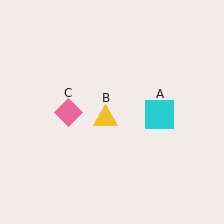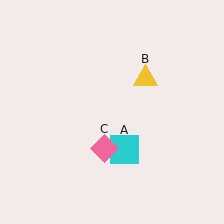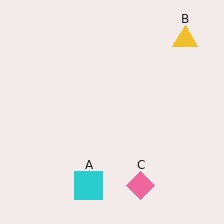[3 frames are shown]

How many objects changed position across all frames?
3 objects changed position: cyan square (object A), yellow triangle (object B), pink diamond (object C).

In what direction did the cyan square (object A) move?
The cyan square (object A) moved down and to the left.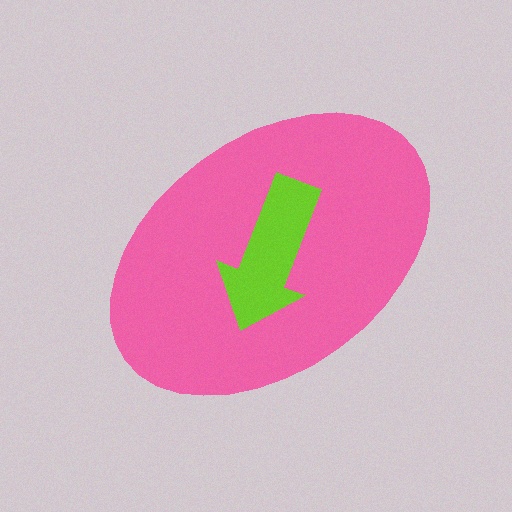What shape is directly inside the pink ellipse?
The lime arrow.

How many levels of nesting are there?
2.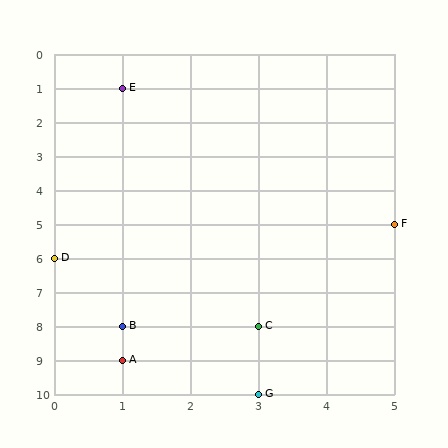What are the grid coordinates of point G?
Point G is at grid coordinates (3, 10).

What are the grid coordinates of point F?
Point F is at grid coordinates (5, 5).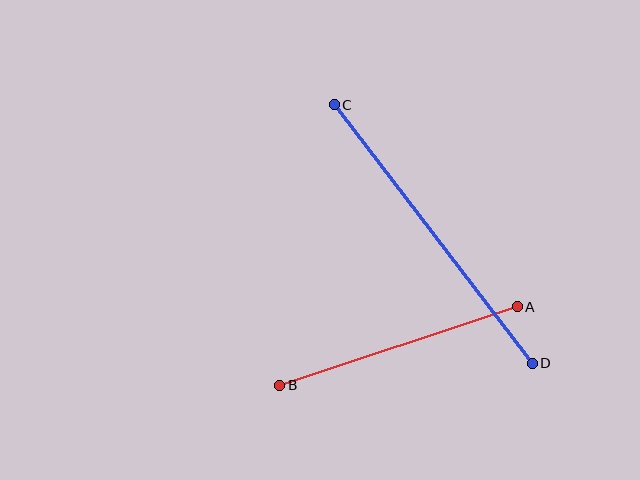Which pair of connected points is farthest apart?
Points C and D are farthest apart.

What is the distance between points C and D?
The distance is approximately 326 pixels.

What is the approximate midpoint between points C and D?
The midpoint is at approximately (433, 234) pixels.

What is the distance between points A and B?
The distance is approximately 250 pixels.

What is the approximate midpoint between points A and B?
The midpoint is at approximately (398, 346) pixels.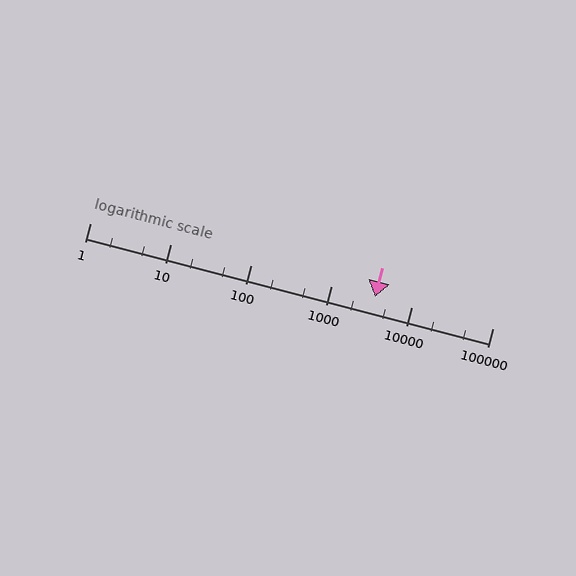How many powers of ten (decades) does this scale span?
The scale spans 5 decades, from 1 to 100000.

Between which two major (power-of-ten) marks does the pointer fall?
The pointer is between 1000 and 10000.